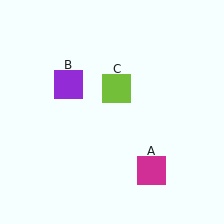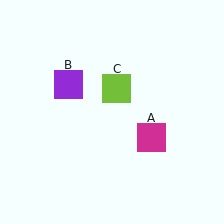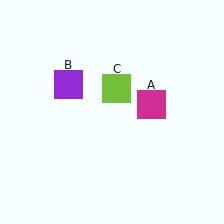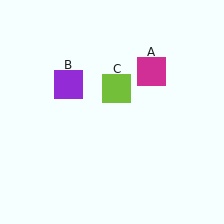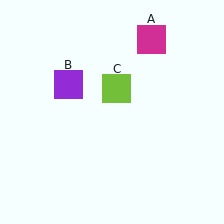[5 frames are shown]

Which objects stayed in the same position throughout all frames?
Purple square (object B) and lime square (object C) remained stationary.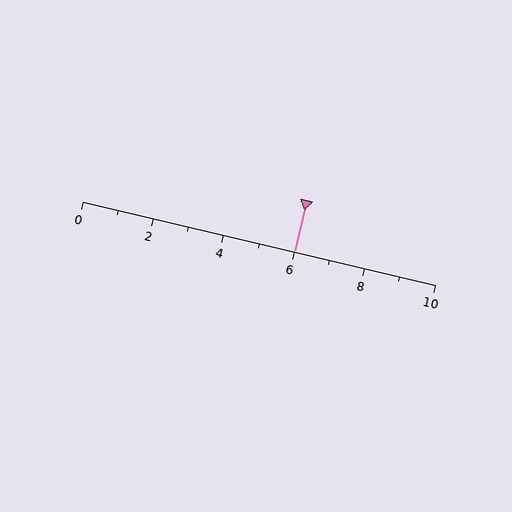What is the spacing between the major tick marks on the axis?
The major ticks are spaced 2 apart.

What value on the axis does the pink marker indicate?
The marker indicates approximately 6.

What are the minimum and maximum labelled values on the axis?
The axis runs from 0 to 10.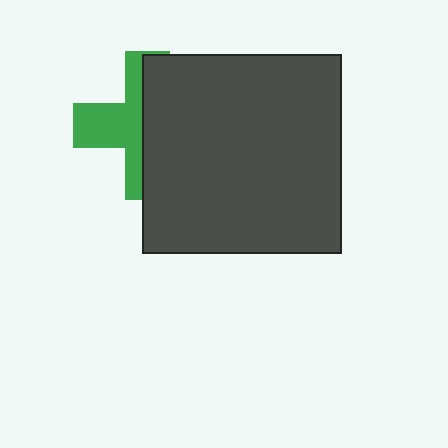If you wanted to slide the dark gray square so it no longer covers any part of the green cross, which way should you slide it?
Slide it right — that is the most direct way to separate the two shapes.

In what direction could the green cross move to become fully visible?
The green cross could move left. That would shift it out from behind the dark gray square entirely.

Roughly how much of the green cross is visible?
A small part of it is visible (roughly 42%).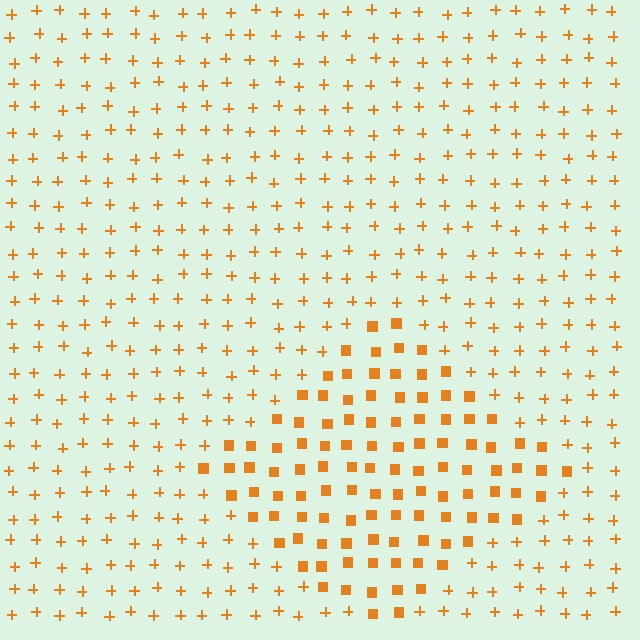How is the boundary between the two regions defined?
The boundary is defined by a change in element shape: squares inside vs. plus signs outside. All elements share the same color and spacing.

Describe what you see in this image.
The image is filled with small orange elements arranged in a uniform grid. A diamond-shaped region contains squares, while the surrounding area contains plus signs. The boundary is defined purely by the change in element shape.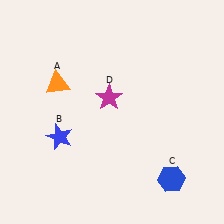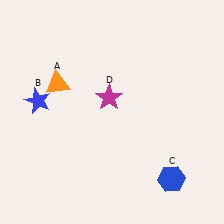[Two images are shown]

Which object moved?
The blue star (B) moved up.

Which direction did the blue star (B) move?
The blue star (B) moved up.